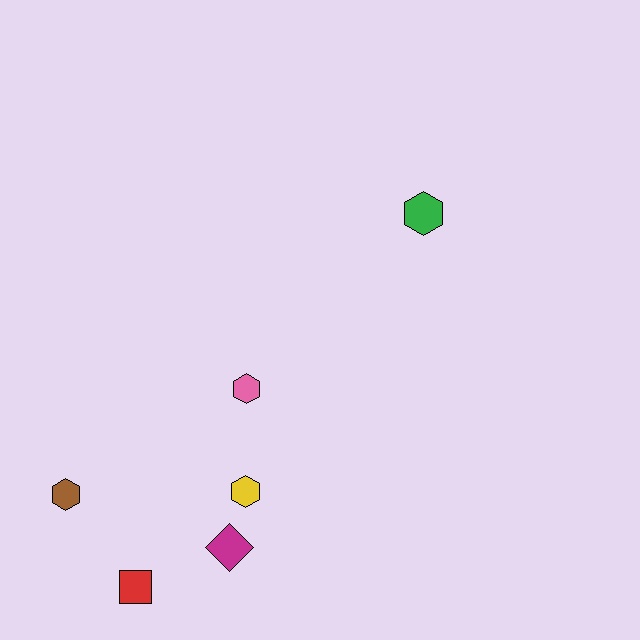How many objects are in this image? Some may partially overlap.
There are 6 objects.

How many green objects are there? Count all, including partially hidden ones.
There is 1 green object.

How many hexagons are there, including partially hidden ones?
There are 4 hexagons.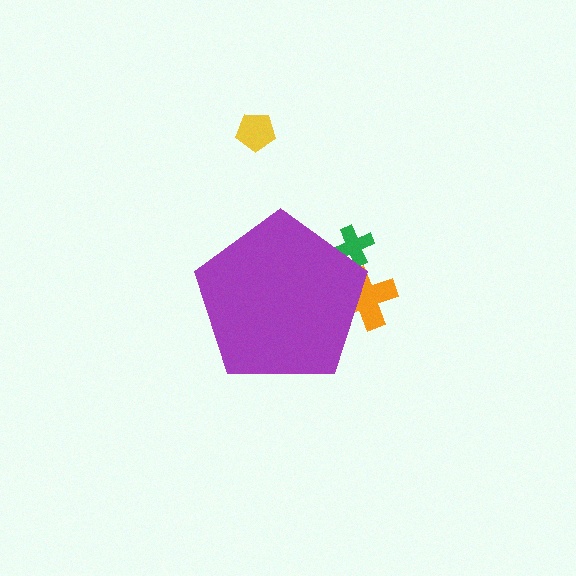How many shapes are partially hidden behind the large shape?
2 shapes are partially hidden.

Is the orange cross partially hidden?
Yes, the orange cross is partially hidden behind the purple pentagon.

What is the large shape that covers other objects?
A purple pentagon.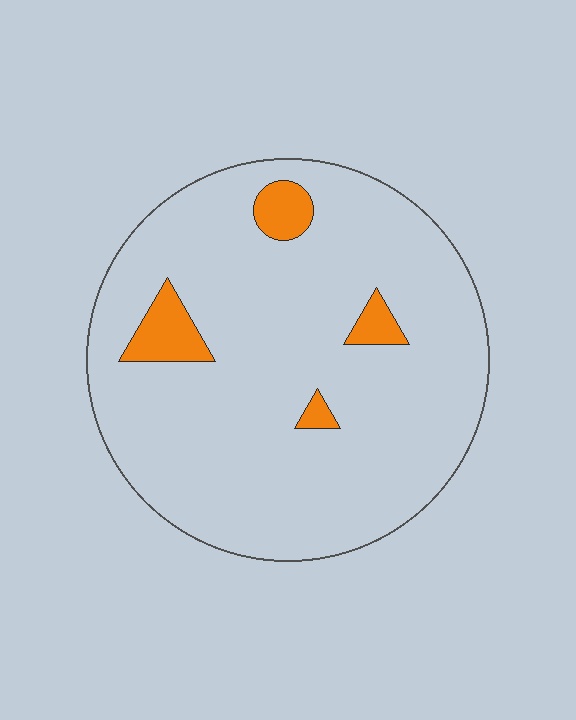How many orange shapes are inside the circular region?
4.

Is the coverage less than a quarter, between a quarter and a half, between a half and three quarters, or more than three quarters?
Less than a quarter.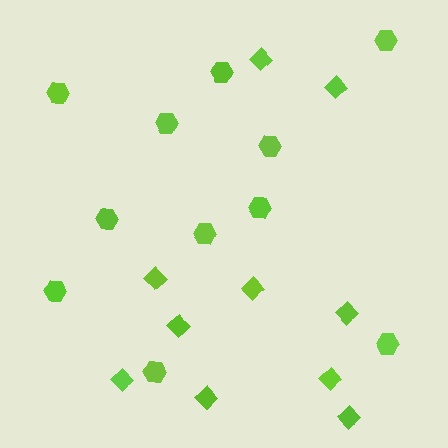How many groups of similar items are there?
There are 2 groups: one group of diamonds (10) and one group of hexagons (11).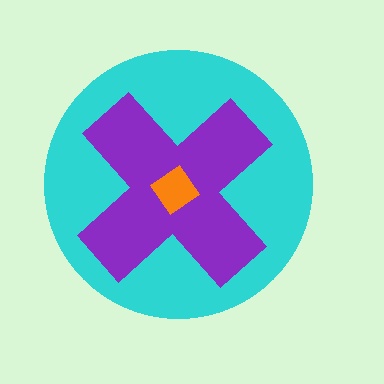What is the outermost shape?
The cyan circle.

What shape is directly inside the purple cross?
The orange diamond.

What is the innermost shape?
The orange diamond.